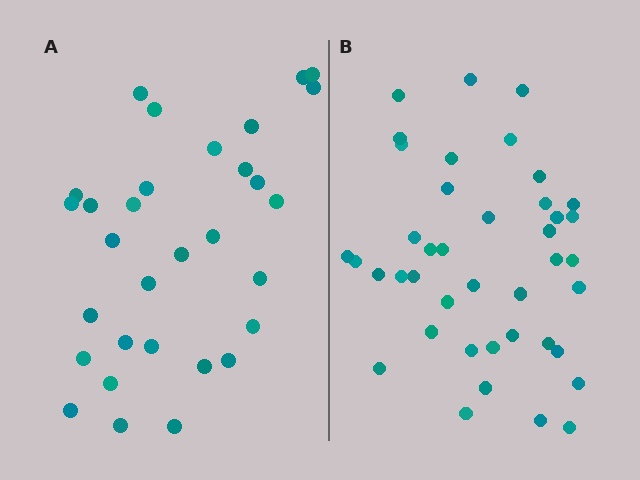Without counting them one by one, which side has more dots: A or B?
Region B (the right region) has more dots.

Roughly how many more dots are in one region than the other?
Region B has roughly 10 or so more dots than region A.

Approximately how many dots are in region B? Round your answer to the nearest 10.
About 40 dots. (The exact count is 41, which rounds to 40.)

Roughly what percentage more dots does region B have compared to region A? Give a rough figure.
About 30% more.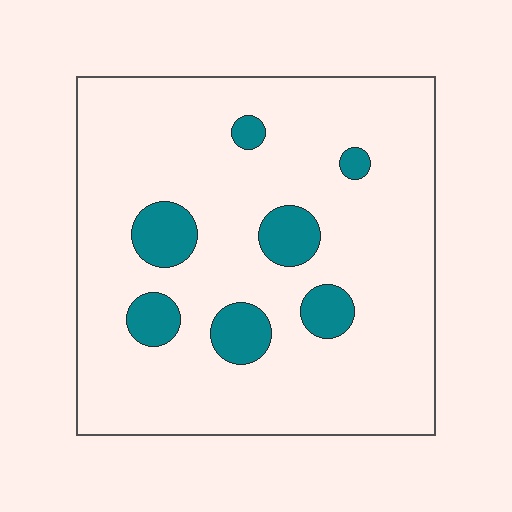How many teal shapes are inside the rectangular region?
7.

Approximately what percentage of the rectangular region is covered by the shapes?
Approximately 10%.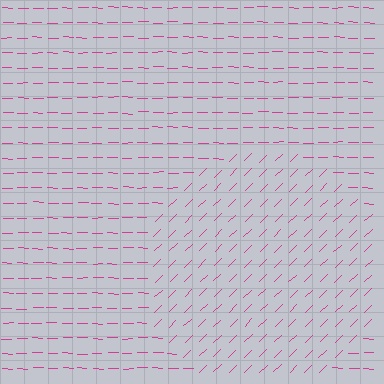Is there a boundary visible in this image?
Yes, there is a texture boundary formed by a change in line orientation.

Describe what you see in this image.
The image is filled with small magenta line segments. A circle region in the image has lines oriented differently from the surrounding lines, creating a visible texture boundary.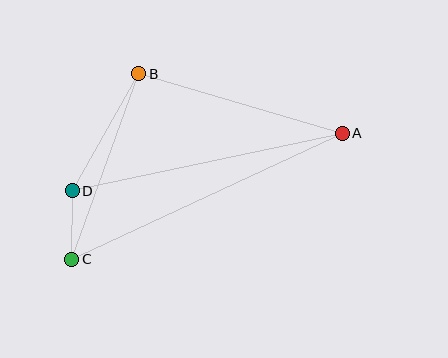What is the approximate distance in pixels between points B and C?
The distance between B and C is approximately 197 pixels.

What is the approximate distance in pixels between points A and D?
The distance between A and D is approximately 276 pixels.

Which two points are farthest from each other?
Points A and C are farthest from each other.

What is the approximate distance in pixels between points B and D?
The distance between B and D is approximately 135 pixels.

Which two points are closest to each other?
Points C and D are closest to each other.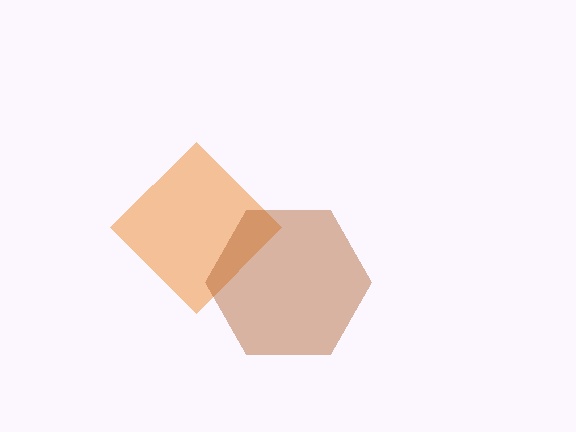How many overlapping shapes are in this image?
There are 2 overlapping shapes in the image.